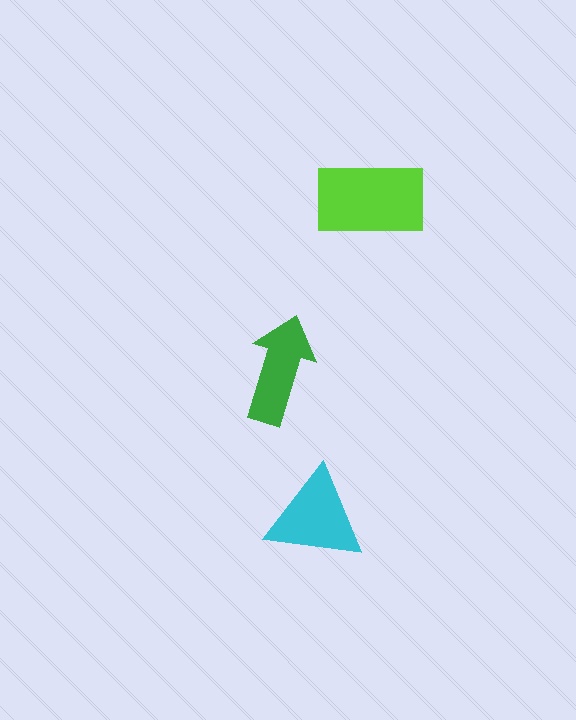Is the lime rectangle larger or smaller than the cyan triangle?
Larger.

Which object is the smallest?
The green arrow.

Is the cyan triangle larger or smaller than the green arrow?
Larger.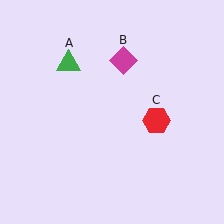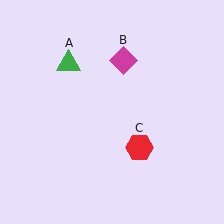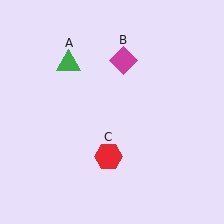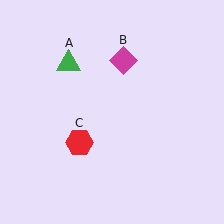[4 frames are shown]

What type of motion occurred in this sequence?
The red hexagon (object C) rotated clockwise around the center of the scene.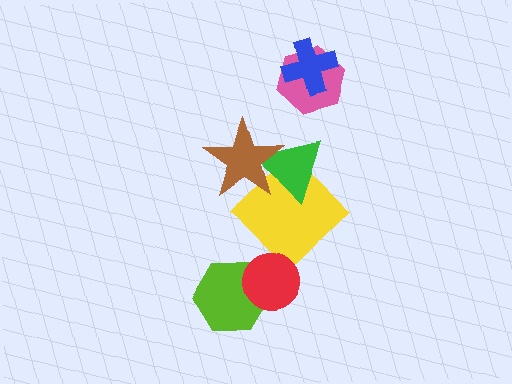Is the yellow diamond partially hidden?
Yes, it is partially covered by another shape.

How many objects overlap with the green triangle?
2 objects overlap with the green triangle.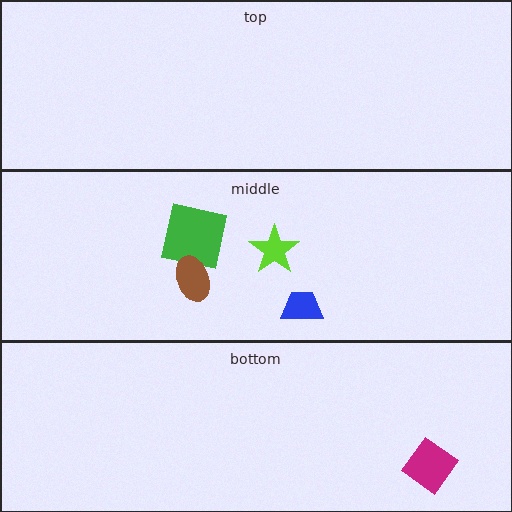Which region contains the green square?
The middle region.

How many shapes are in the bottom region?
1.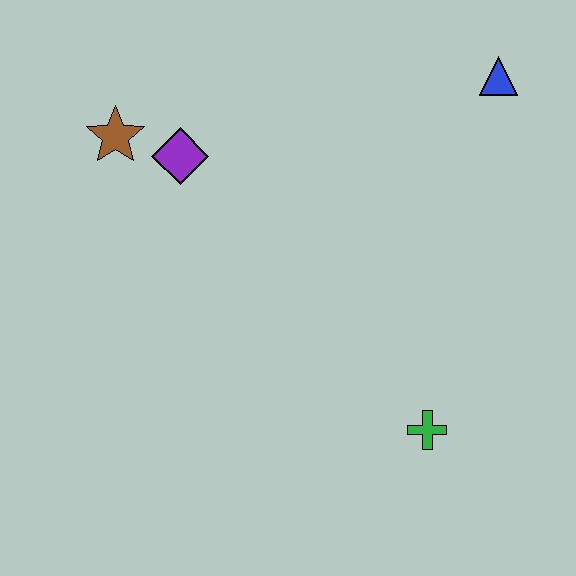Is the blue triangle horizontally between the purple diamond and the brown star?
No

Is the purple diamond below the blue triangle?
Yes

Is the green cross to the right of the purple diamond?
Yes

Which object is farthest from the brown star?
The green cross is farthest from the brown star.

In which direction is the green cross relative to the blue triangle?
The green cross is below the blue triangle.